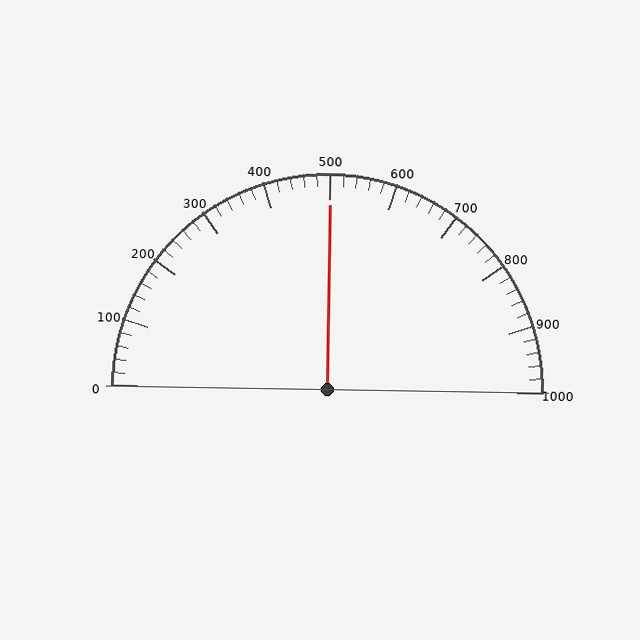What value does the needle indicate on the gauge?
The needle indicates approximately 500.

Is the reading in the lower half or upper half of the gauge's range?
The reading is in the upper half of the range (0 to 1000).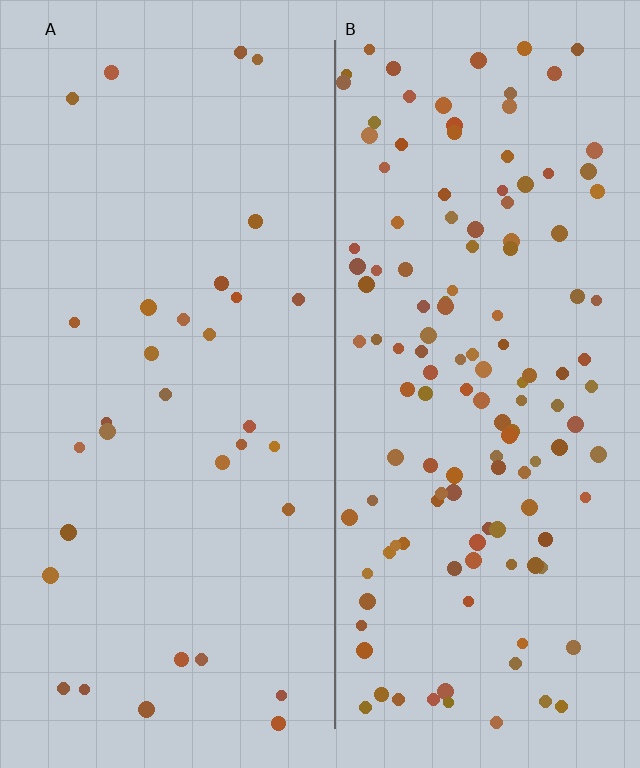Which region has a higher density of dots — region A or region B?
B (the right).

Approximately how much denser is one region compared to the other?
Approximately 4.0× — region B over region A.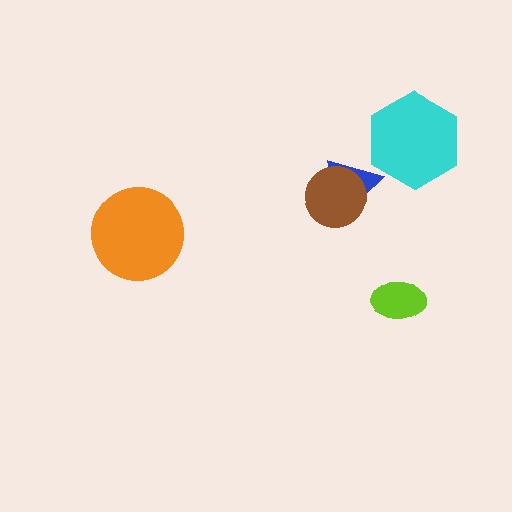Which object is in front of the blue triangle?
The brown circle is in front of the blue triangle.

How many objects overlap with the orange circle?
0 objects overlap with the orange circle.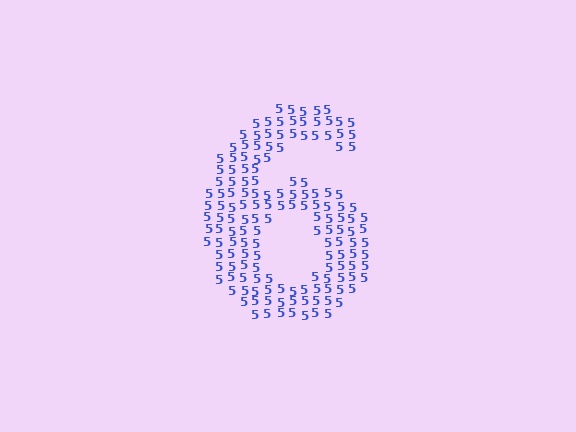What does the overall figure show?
The overall figure shows the digit 6.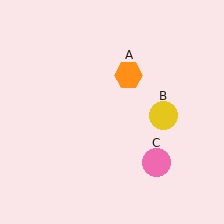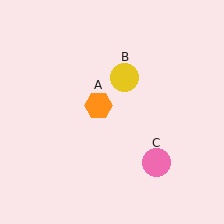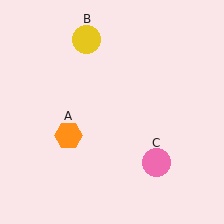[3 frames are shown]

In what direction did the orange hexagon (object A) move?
The orange hexagon (object A) moved down and to the left.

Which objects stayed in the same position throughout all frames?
Pink circle (object C) remained stationary.